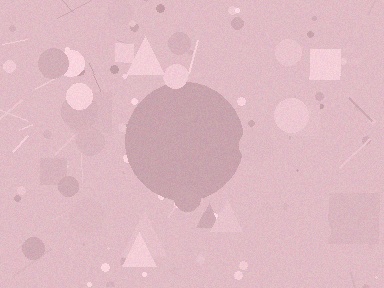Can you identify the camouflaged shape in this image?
The camouflaged shape is a circle.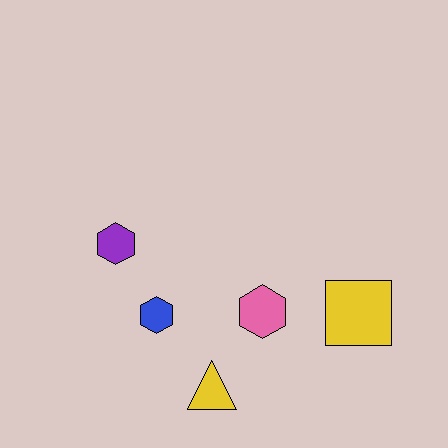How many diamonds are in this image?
There are no diamonds.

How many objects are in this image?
There are 5 objects.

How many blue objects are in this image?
There is 1 blue object.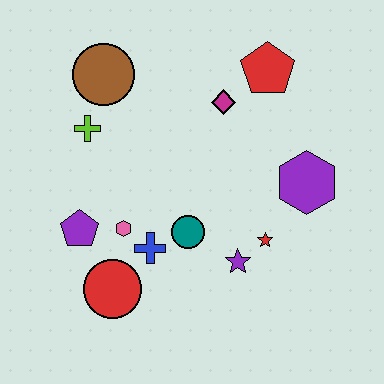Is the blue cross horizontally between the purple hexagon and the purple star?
No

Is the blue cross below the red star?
Yes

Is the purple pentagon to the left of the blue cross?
Yes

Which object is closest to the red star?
The purple star is closest to the red star.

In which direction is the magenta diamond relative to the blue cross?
The magenta diamond is above the blue cross.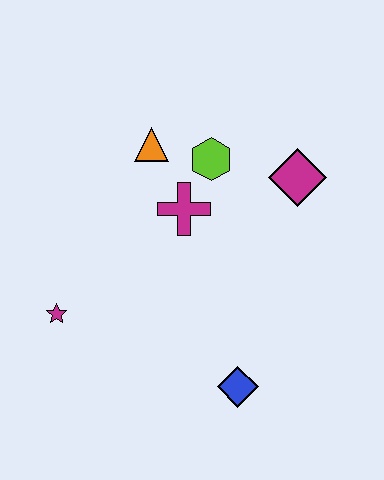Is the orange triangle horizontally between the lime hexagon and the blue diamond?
No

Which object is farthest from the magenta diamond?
The magenta star is farthest from the magenta diamond.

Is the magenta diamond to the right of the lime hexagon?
Yes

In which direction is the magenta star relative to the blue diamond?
The magenta star is to the left of the blue diamond.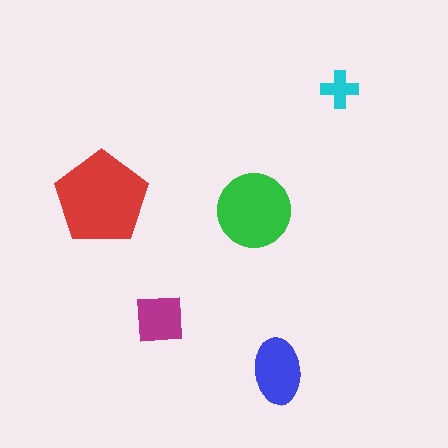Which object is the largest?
The red pentagon.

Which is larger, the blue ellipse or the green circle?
The green circle.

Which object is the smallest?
The cyan cross.